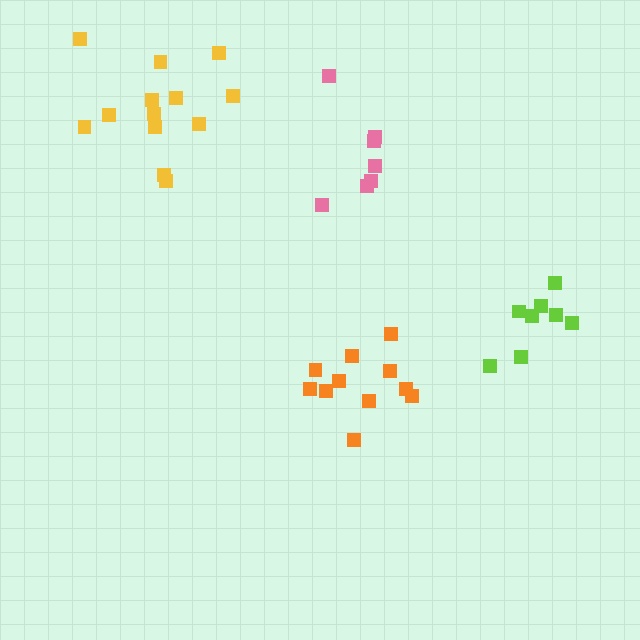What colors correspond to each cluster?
The clusters are colored: yellow, pink, orange, lime.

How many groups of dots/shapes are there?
There are 4 groups.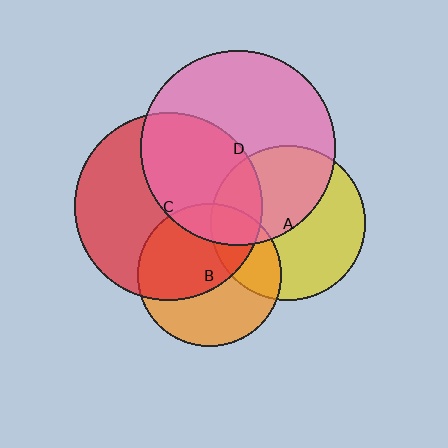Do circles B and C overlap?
Yes.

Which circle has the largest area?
Circle D (pink).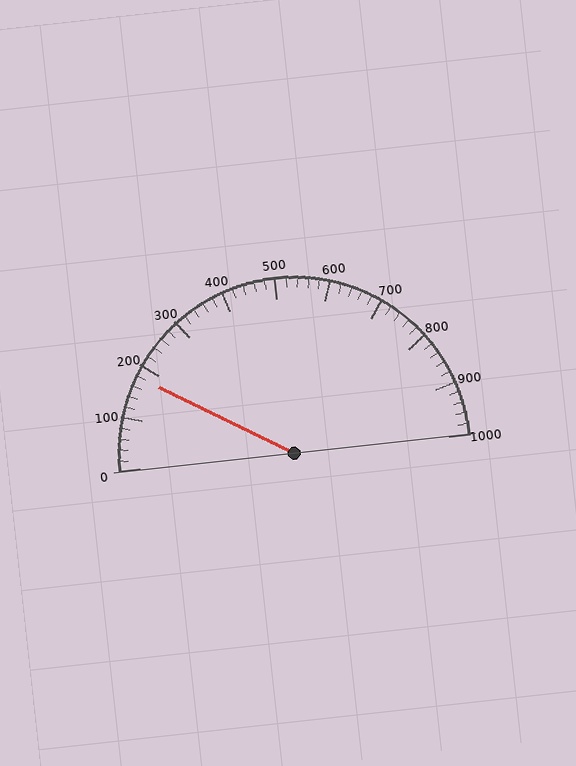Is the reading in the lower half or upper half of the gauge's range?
The reading is in the lower half of the range (0 to 1000).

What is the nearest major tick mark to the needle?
The nearest major tick mark is 200.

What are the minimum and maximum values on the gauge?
The gauge ranges from 0 to 1000.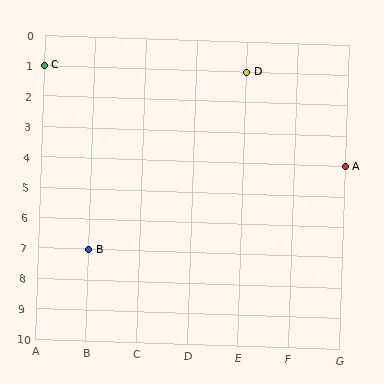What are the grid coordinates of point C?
Point C is at grid coordinates (A, 1).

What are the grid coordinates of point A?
Point A is at grid coordinates (G, 4).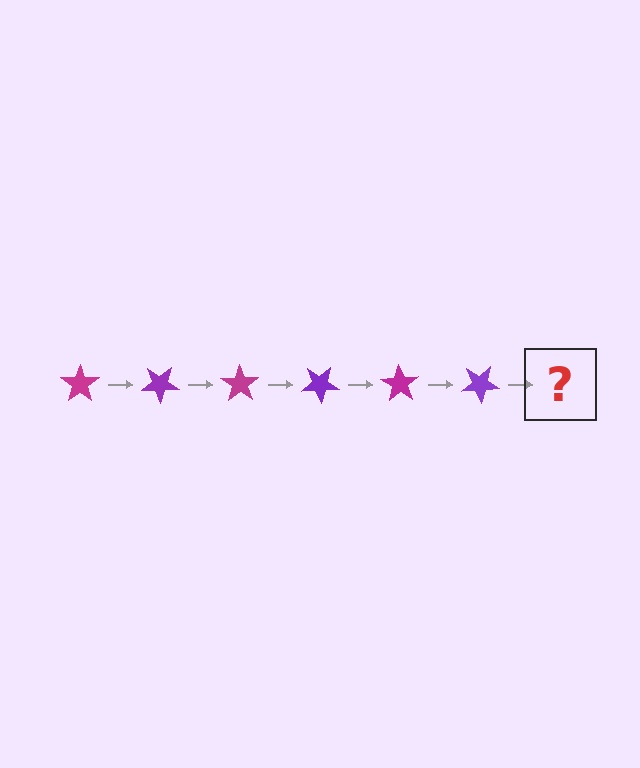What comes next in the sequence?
The next element should be a magenta star, rotated 210 degrees from the start.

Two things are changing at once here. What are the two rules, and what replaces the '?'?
The two rules are that it rotates 35 degrees each step and the color cycles through magenta and purple. The '?' should be a magenta star, rotated 210 degrees from the start.